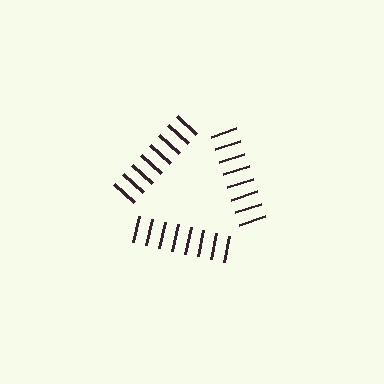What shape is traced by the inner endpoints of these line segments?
An illusory triangle — the line segments terminate on its edges but no continuous stroke is drawn.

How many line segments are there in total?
24 — 8 along each of the 3 edges.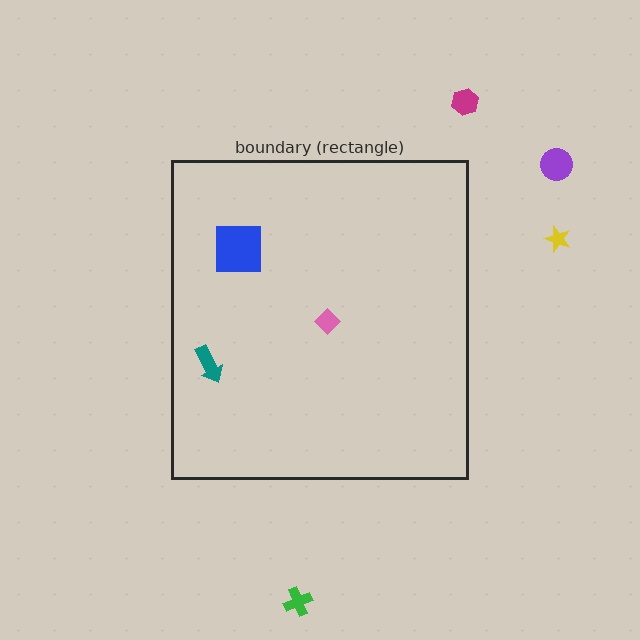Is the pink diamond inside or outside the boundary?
Inside.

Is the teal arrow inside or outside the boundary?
Inside.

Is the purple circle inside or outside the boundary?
Outside.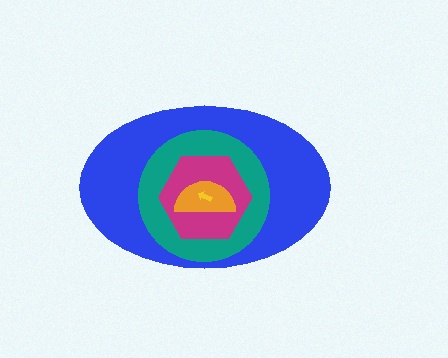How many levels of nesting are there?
5.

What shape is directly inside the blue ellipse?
The teal circle.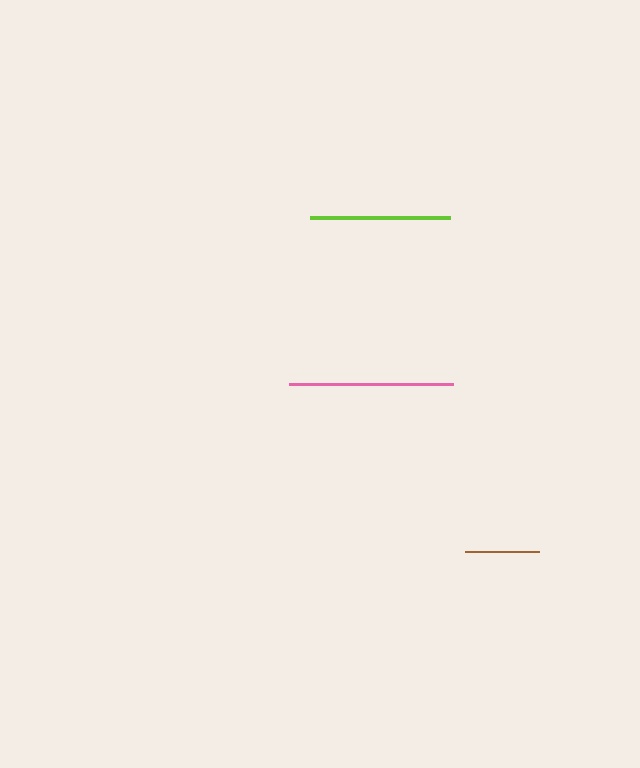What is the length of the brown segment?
The brown segment is approximately 74 pixels long.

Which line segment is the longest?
The pink line is the longest at approximately 164 pixels.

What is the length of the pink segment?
The pink segment is approximately 164 pixels long.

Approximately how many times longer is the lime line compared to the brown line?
The lime line is approximately 1.9 times the length of the brown line.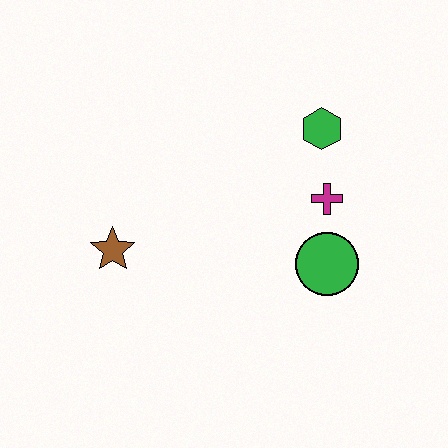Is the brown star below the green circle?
No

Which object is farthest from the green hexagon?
The brown star is farthest from the green hexagon.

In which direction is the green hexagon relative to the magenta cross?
The green hexagon is above the magenta cross.